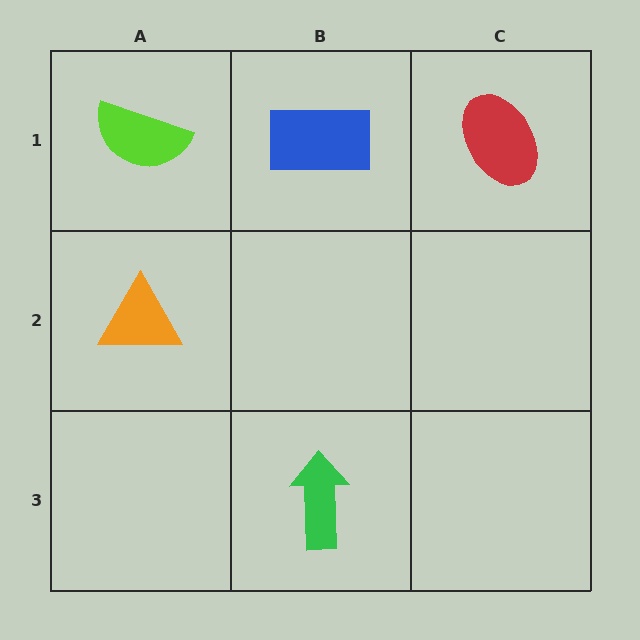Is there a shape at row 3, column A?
No, that cell is empty.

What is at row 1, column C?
A red ellipse.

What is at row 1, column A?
A lime semicircle.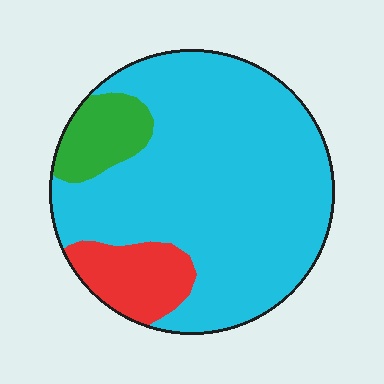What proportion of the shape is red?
Red takes up about one eighth (1/8) of the shape.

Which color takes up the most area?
Cyan, at roughly 80%.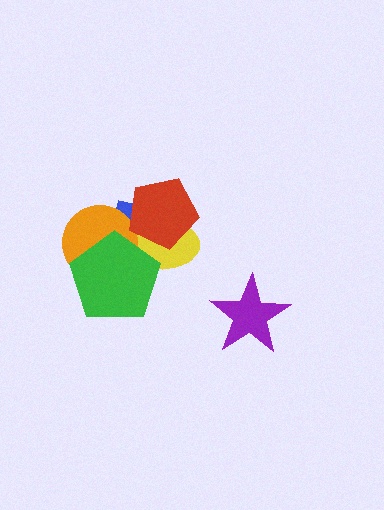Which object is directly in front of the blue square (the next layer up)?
The yellow ellipse is directly in front of the blue square.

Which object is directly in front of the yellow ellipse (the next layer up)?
The orange circle is directly in front of the yellow ellipse.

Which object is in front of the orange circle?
The green pentagon is in front of the orange circle.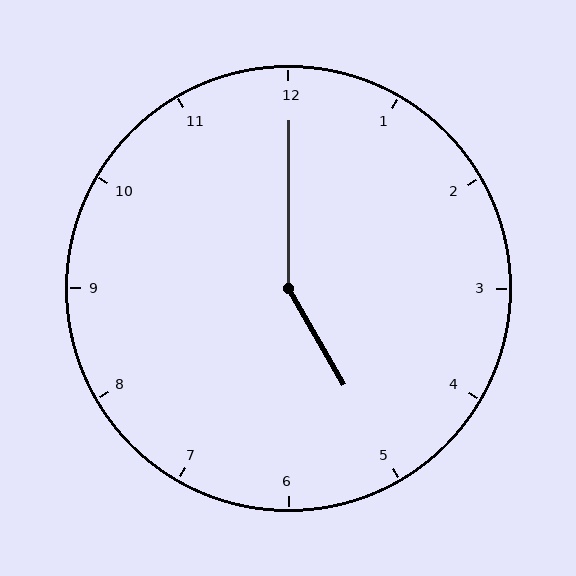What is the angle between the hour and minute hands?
Approximately 150 degrees.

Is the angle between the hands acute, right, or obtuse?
It is obtuse.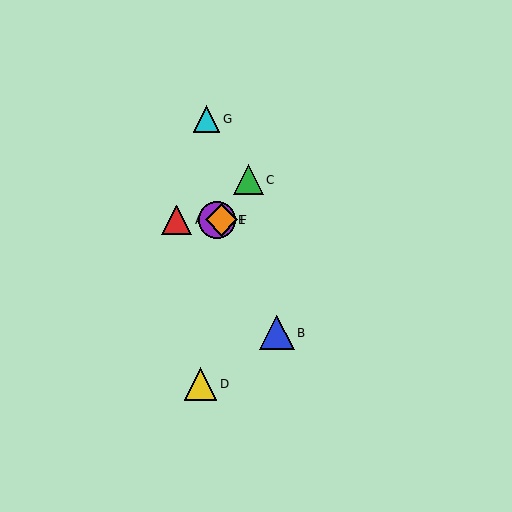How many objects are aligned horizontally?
3 objects (A, E, F) are aligned horizontally.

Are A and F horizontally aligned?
Yes, both are at y≈220.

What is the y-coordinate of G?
Object G is at y≈119.